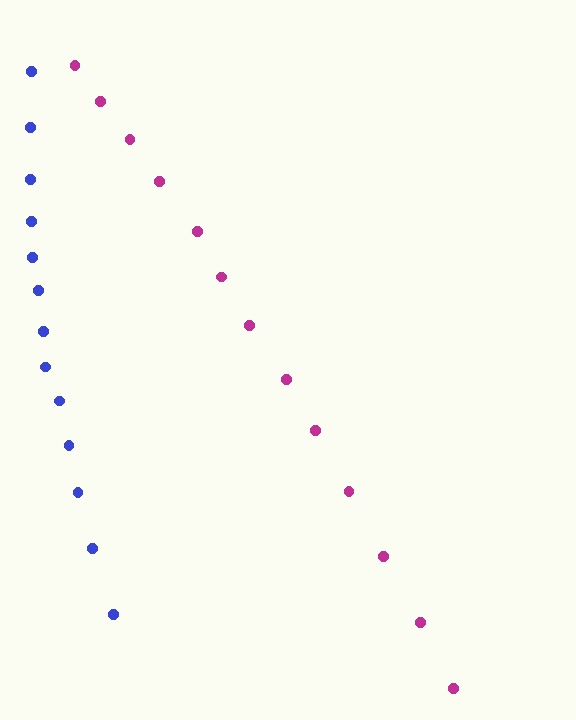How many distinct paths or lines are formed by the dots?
There are 2 distinct paths.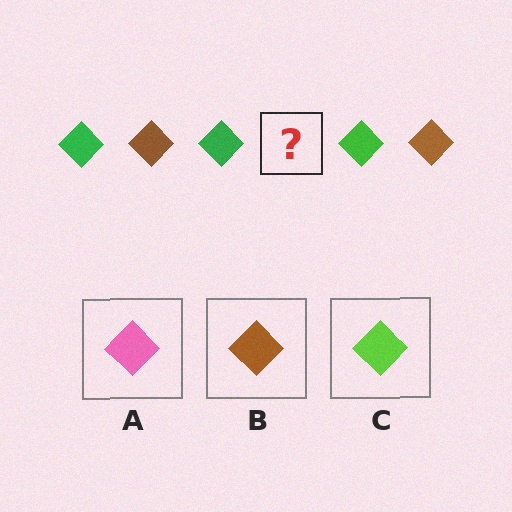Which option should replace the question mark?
Option B.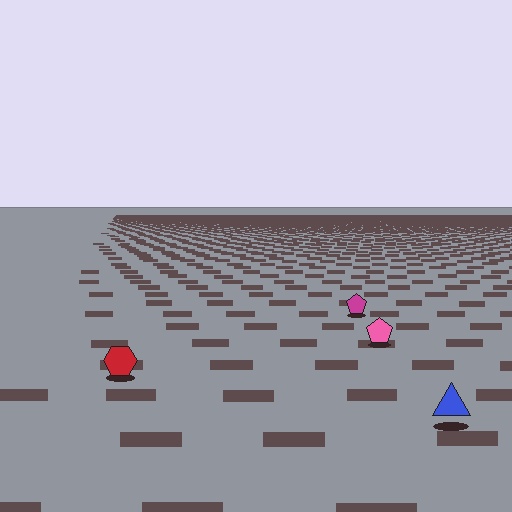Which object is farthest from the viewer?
The magenta pentagon is farthest from the viewer. It appears smaller and the ground texture around it is denser.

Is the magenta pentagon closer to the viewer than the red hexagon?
No. The red hexagon is closer — you can tell from the texture gradient: the ground texture is coarser near it.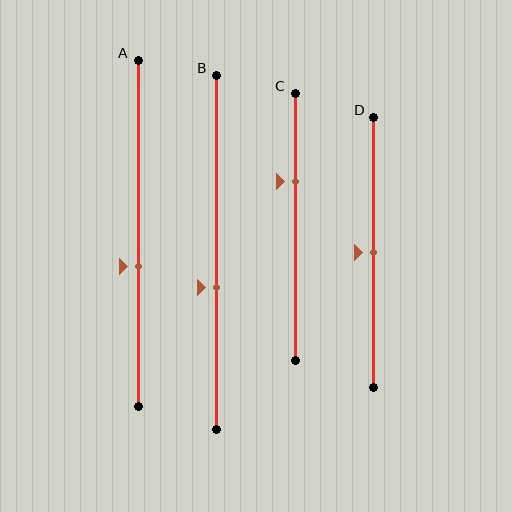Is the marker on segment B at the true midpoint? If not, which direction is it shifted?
No, the marker on segment B is shifted downward by about 10% of the segment length.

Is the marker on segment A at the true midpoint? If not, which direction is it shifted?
No, the marker on segment A is shifted downward by about 10% of the segment length.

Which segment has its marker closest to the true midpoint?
Segment D has its marker closest to the true midpoint.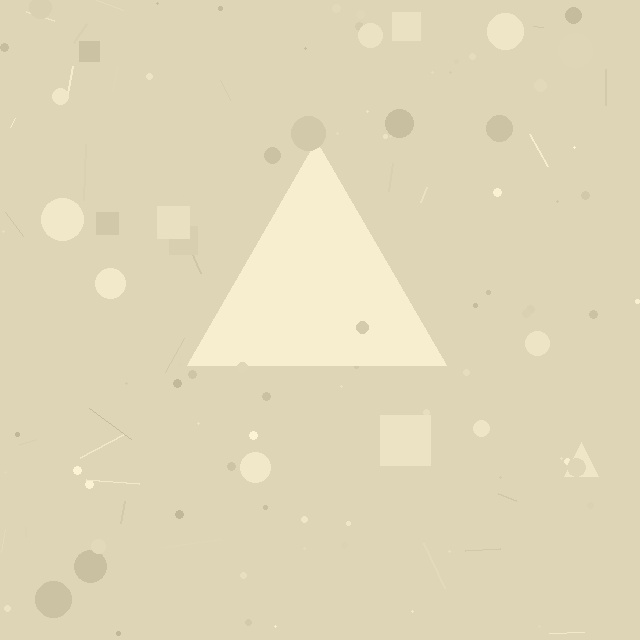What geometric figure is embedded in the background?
A triangle is embedded in the background.